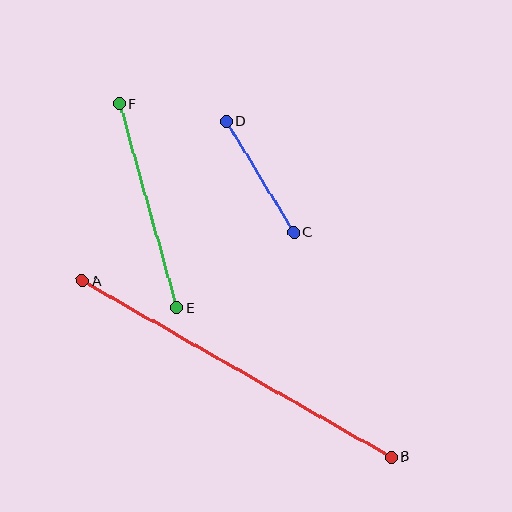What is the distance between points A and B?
The distance is approximately 356 pixels.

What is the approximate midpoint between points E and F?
The midpoint is at approximately (148, 206) pixels.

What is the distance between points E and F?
The distance is approximately 212 pixels.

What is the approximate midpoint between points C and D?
The midpoint is at approximately (260, 177) pixels.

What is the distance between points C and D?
The distance is approximately 130 pixels.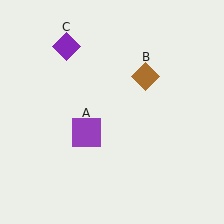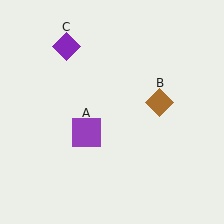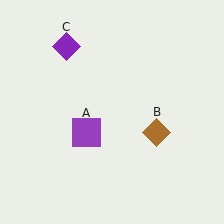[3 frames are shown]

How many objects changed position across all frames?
1 object changed position: brown diamond (object B).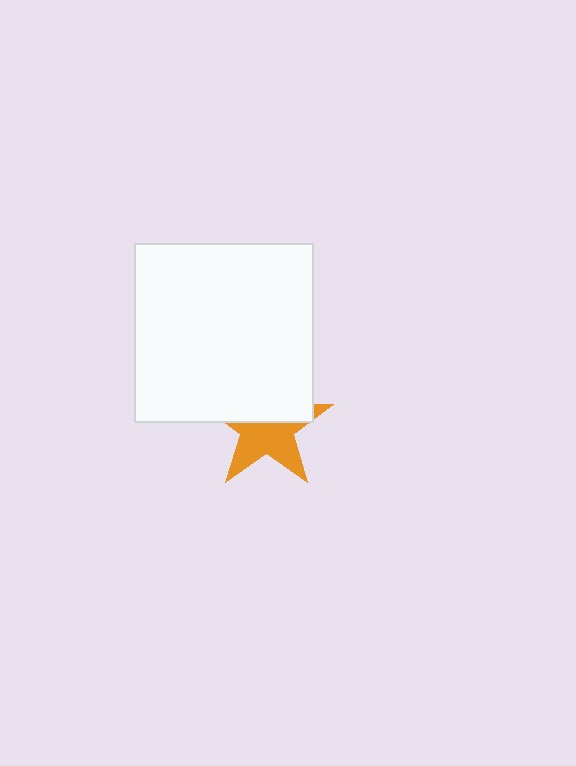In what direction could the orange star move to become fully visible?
The orange star could move down. That would shift it out from behind the white square entirely.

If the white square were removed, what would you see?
You would see the complete orange star.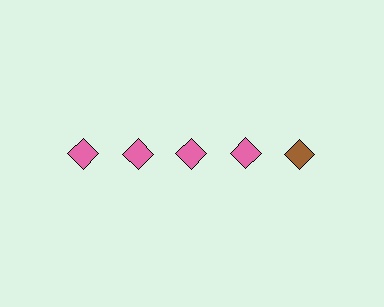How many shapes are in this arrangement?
There are 5 shapes arranged in a grid pattern.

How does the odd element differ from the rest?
It has a different color: brown instead of pink.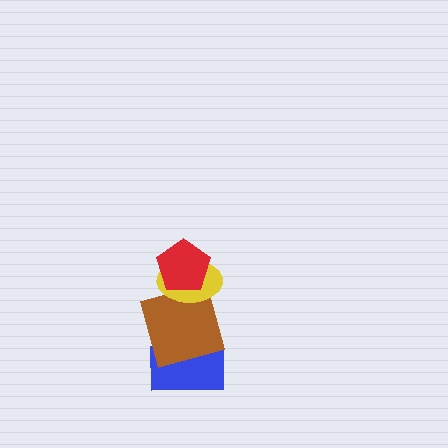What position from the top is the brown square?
The brown square is 3rd from the top.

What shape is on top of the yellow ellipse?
The red pentagon is on top of the yellow ellipse.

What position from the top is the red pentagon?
The red pentagon is 1st from the top.